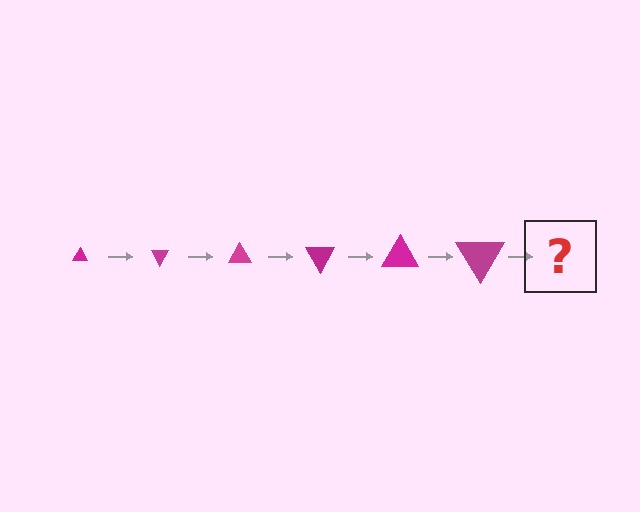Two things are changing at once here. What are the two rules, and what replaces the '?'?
The two rules are that the triangle grows larger each step and it rotates 60 degrees each step. The '?' should be a triangle, larger than the previous one and rotated 360 degrees from the start.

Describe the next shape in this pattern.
It should be a triangle, larger than the previous one and rotated 360 degrees from the start.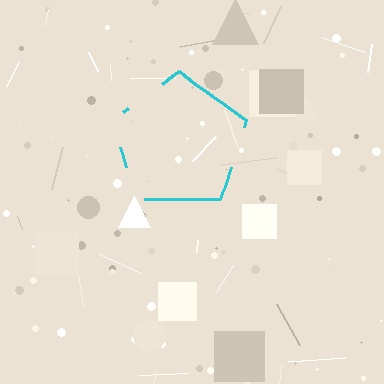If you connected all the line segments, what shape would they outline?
They would outline a pentagon.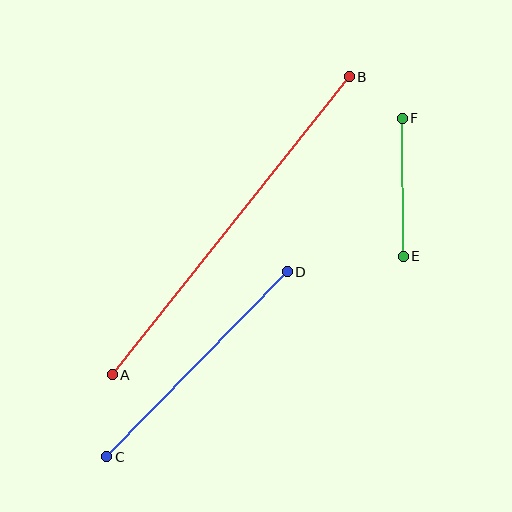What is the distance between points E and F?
The distance is approximately 138 pixels.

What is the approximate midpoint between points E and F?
The midpoint is at approximately (403, 187) pixels.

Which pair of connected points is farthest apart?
Points A and B are farthest apart.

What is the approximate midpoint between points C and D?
The midpoint is at approximately (197, 364) pixels.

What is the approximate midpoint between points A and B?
The midpoint is at approximately (231, 226) pixels.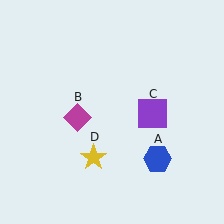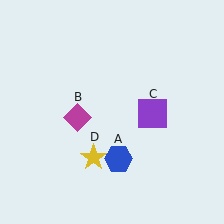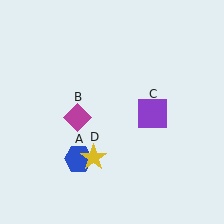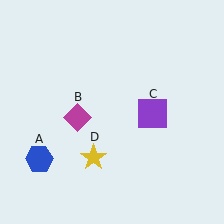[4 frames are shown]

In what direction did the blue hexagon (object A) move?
The blue hexagon (object A) moved left.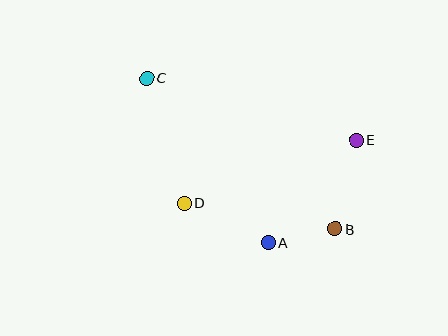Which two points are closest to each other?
Points A and B are closest to each other.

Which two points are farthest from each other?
Points B and C are farthest from each other.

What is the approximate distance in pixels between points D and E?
The distance between D and E is approximately 183 pixels.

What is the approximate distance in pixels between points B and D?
The distance between B and D is approximately 153 pixels.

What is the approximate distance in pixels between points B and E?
The distance between B and E is approximately 92 pixels.